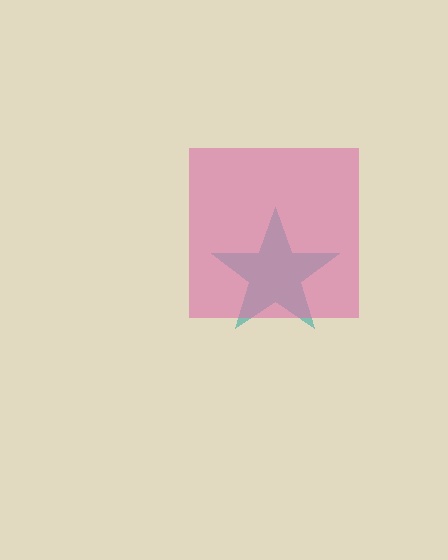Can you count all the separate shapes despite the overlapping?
Yes, there are 2 separate shapes.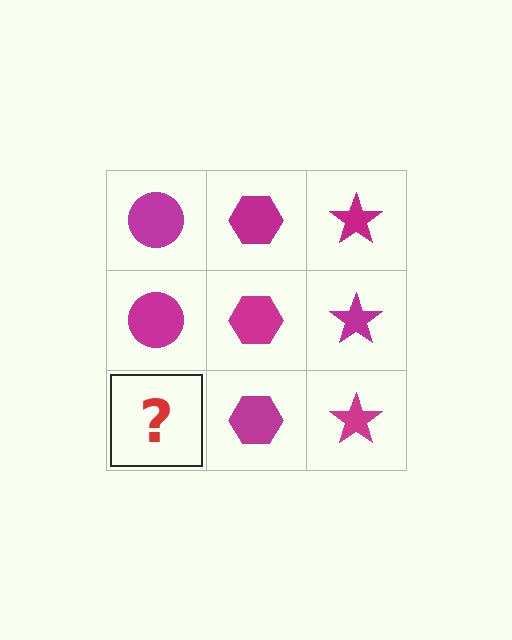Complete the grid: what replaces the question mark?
The question mark should be replaced with a magenta circle.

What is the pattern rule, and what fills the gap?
The rule is that each column has a consistent shape. The gap should be filled with a magenta circle.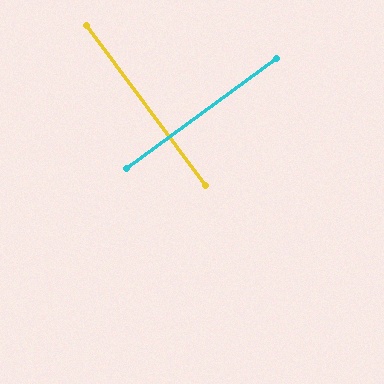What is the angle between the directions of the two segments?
Approximately 89 degrees.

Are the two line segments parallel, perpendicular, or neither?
Perpendicular — they meet at approximately 89°.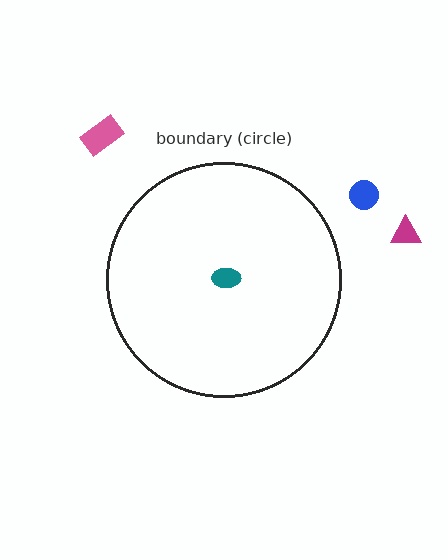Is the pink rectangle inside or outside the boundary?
Outside.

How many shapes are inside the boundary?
1 inside, 3 outside.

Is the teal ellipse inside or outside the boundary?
Inside.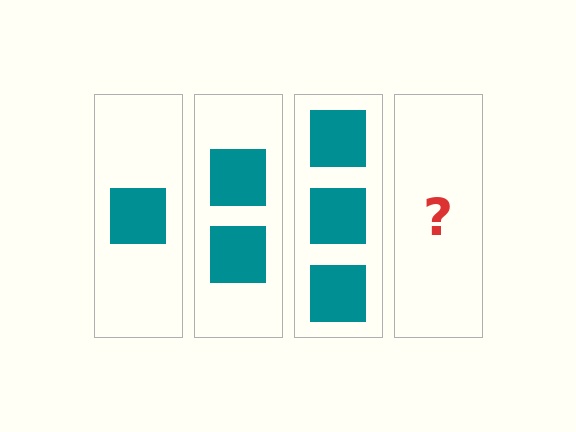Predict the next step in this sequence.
The next step is 4 squares.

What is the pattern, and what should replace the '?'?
The pattern is that each step adds one more square. The '?' should be 4 squares.